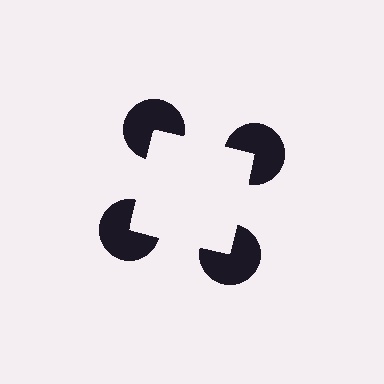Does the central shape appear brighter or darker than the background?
It typically appears slightly brighter than the background, even though no actual brightness change is drawn.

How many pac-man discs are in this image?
There are 4 — one at each vertex of the illusory square.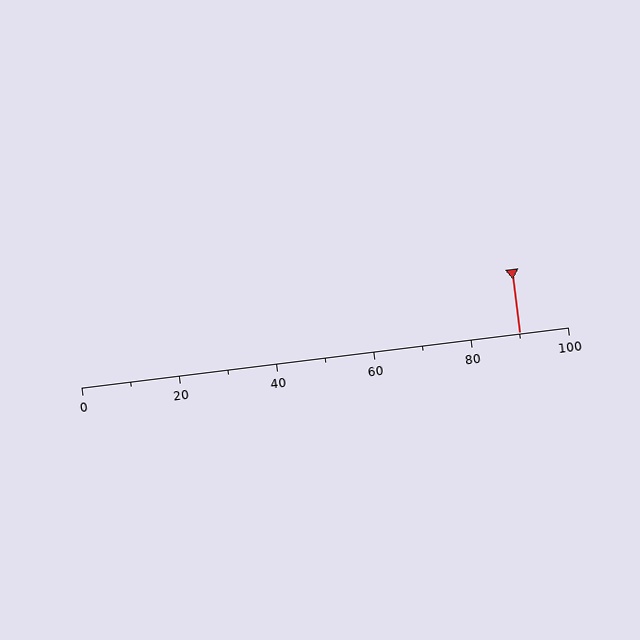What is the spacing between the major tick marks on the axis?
The major ticks are spaced 20 apart.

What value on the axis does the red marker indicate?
The marker indicates approximately 90.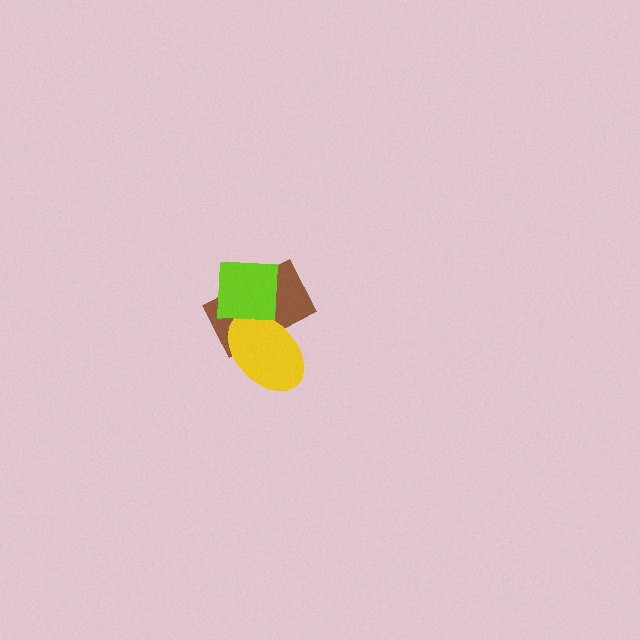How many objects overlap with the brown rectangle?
2 objects overlap with the brown rectangle.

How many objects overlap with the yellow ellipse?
2 objects overlap with the yellow ellipse.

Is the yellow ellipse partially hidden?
Yes, it is partially covered by another shape.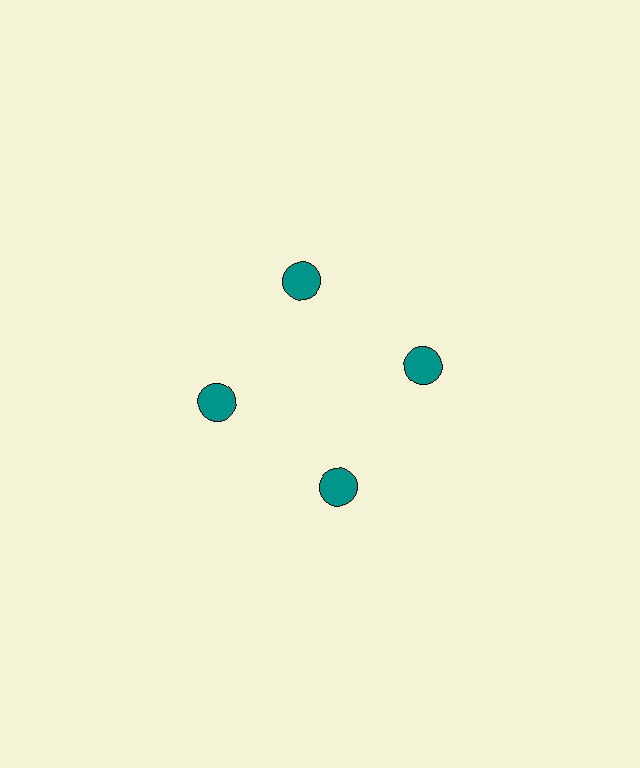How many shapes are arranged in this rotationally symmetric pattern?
There are 4 shapes, arranged in 4 groups of 1.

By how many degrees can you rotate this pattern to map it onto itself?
The pattern maps onto itself every 90 degrees of rotation.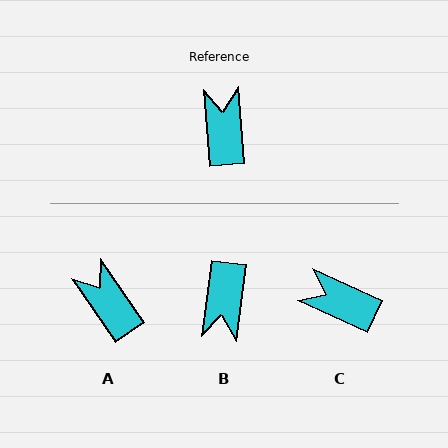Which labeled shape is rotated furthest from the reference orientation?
B, about 168 degrees away.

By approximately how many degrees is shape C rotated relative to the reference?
Approximately 61 degrees counter-clockwise.